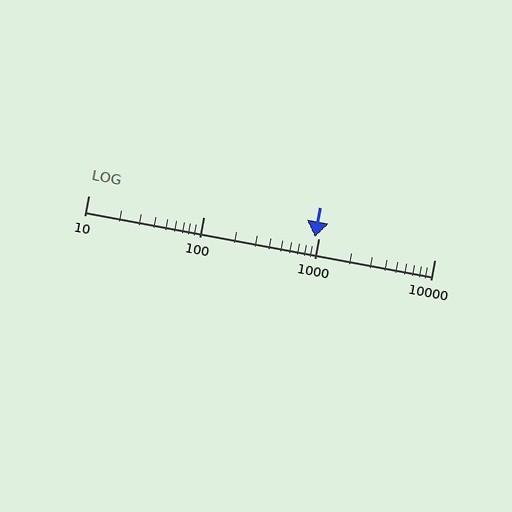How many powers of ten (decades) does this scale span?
The scale spans 3 decades, from 10 to 10000.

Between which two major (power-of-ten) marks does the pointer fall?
The pointer is between 100 and 1000.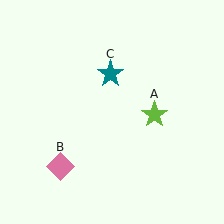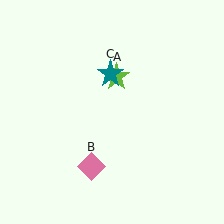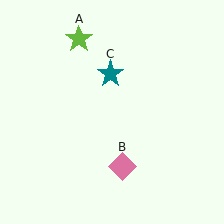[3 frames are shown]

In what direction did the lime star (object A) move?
The lime star (object A) moved up and to the left.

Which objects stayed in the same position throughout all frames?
Teal star (object C) remained stationary.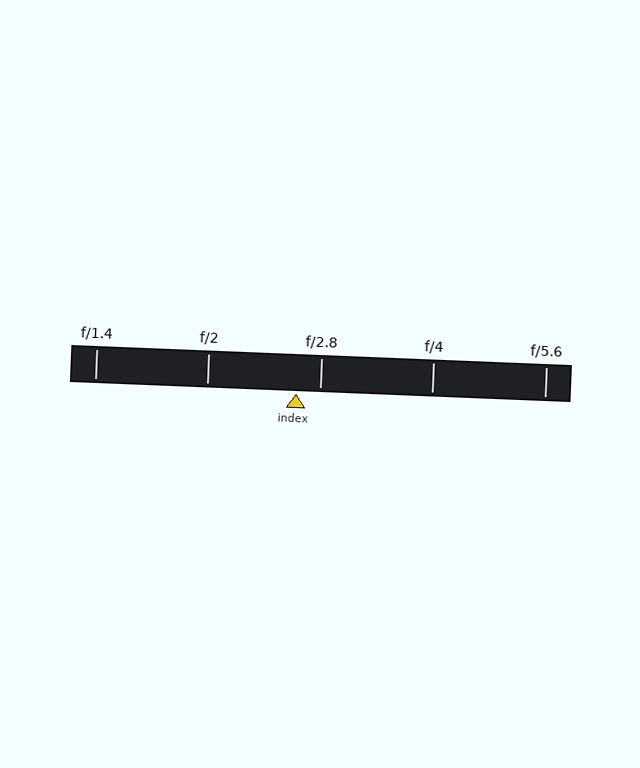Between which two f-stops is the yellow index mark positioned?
The index mark is between f/2 and f/2.8.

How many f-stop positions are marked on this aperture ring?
There are 5 f-stop positions marked.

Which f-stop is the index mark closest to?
The index mark is closest to f/2.8.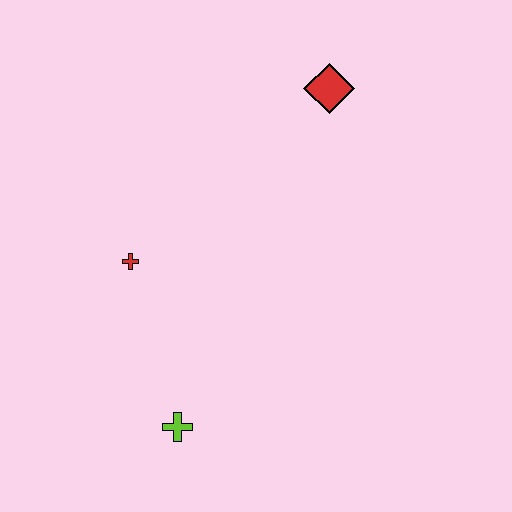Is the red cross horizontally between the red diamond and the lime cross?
No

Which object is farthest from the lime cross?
The red diamond is farthest from the lime cross.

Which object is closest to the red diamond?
The red cross is closest to the red diamond.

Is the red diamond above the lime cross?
Yes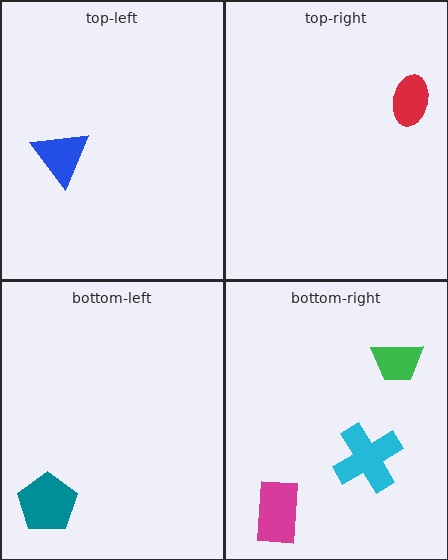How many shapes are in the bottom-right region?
3.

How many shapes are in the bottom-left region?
1.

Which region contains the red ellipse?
The top-right region.